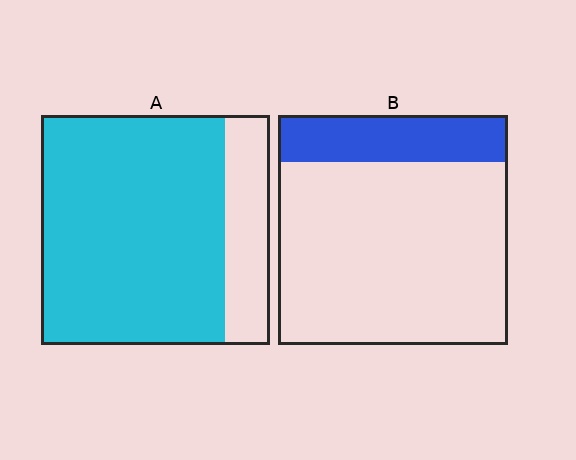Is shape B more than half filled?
No.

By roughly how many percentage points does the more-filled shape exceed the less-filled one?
By roughly 60 percentage points (A over B).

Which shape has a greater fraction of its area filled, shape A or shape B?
Shape A.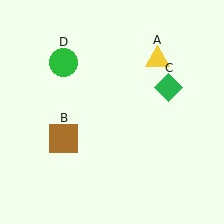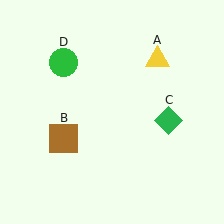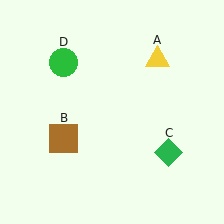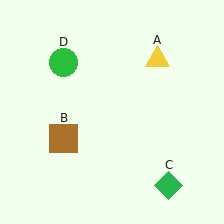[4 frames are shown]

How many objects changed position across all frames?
1 object changed position: green diamond (object C).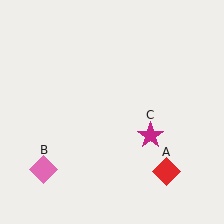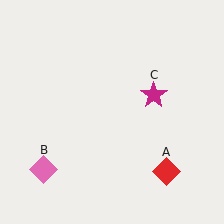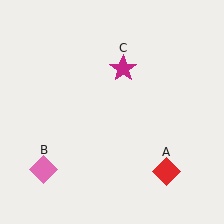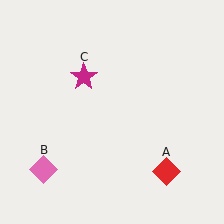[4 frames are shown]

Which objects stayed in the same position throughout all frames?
Red diamond (object A) and pink diamond (object B) remained stationary.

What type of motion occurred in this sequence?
The magenta star (object C) rotated counterclockwise around the center of the scene.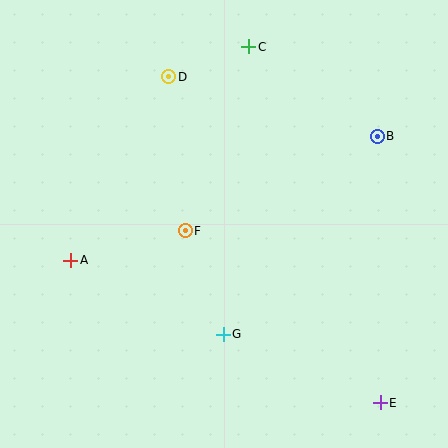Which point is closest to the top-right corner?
Point B is closest to the top-right corner.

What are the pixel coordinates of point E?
Point E is at (380, 403).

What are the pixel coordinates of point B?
Point B is at (377, 136).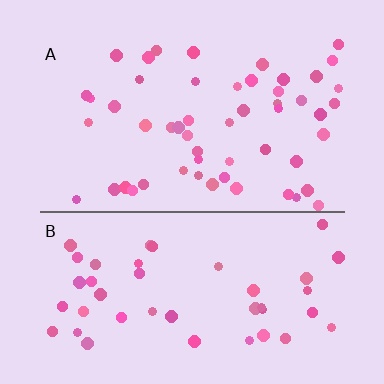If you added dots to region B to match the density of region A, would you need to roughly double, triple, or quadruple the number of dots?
Approximately double.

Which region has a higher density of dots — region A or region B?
A (the top).